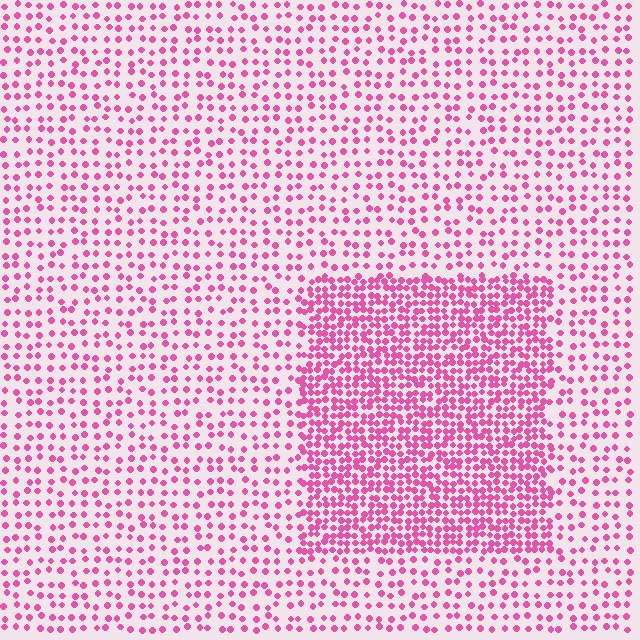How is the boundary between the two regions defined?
The boundary is defined by a change in element density (approximately 2.3x ratio). All elements are the same color, size, and shape.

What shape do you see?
I see a rectangle.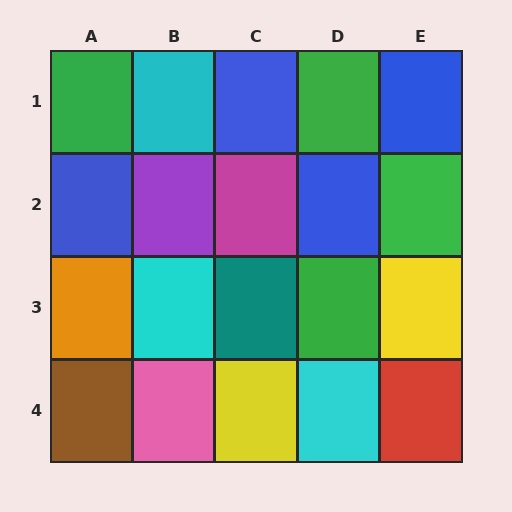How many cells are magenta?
1 cell is magenta.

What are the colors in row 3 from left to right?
Orange, cyan, teal, green, yellow.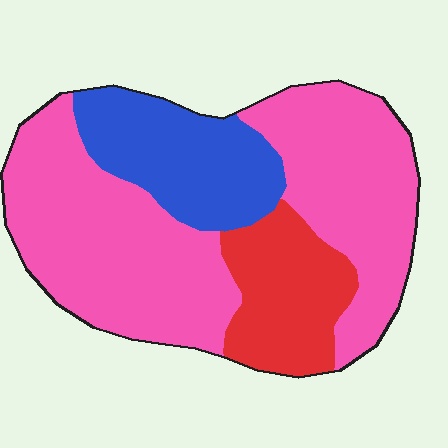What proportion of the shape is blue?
Blue covers roughly 20% of the shape.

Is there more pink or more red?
Pink.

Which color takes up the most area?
Pink, at roughly 60%.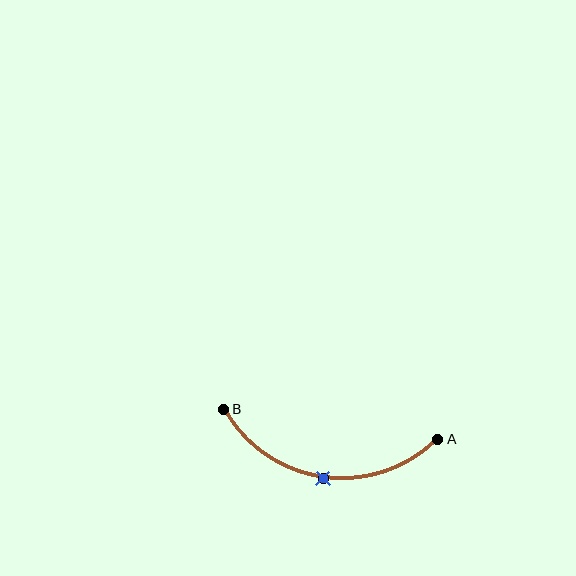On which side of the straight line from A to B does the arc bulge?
The arc bulges below the straight line connecting A and B.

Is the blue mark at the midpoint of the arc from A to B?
Yes. The blue mark lies on the arc at equal arc-length from both A and B — it is the arc midpoint.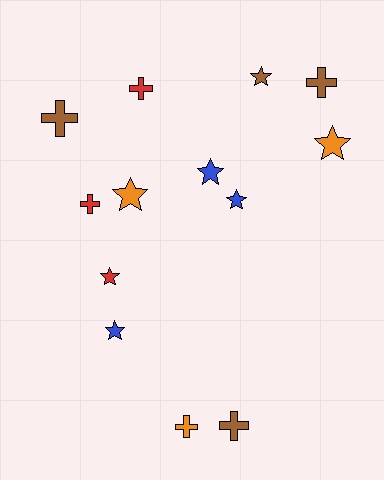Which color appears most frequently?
Brown, with 4 objects.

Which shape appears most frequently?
Star, with 7 objects.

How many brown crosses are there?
There are 3 brown crosses.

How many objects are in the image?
There are 13 objects.